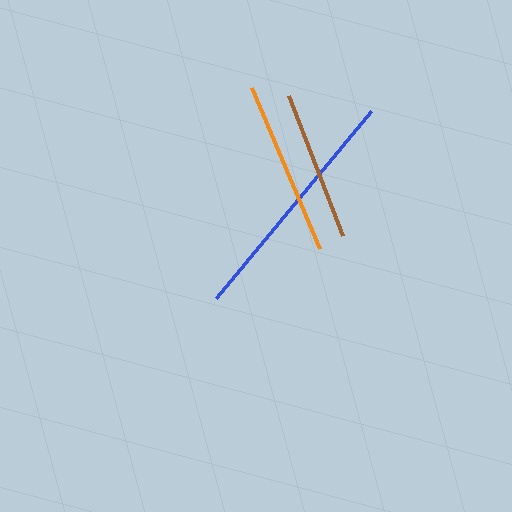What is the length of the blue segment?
The blue segment is approximately 243 pixels long.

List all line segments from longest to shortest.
From longest to shortest: blue, orange, brown.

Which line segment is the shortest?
The brown line is the shortest at approximately 151 pixels.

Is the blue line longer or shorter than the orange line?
The blue line is longer than the orange line.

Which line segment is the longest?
The blue line is the longest at approximately 243 pixels.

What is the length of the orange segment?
The orange segment is approximately 175 pixels long.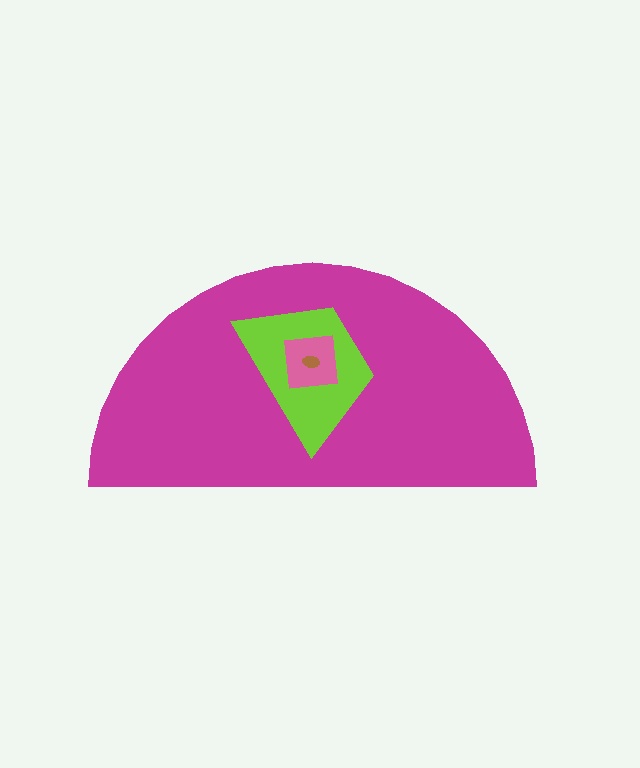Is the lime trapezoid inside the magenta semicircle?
Yes.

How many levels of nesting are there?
4.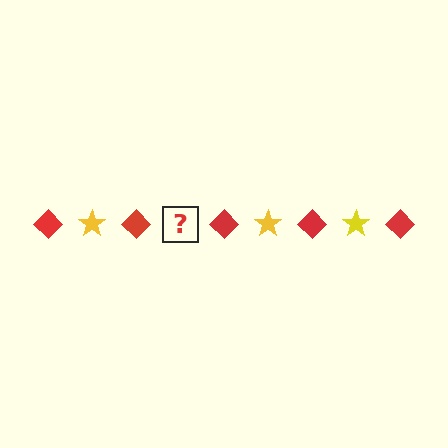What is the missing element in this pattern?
The missing element is a yellow star.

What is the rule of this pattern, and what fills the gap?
The rule is that the pattern alternates between red diamond and yellow star. The gap should be filled with a yellow star.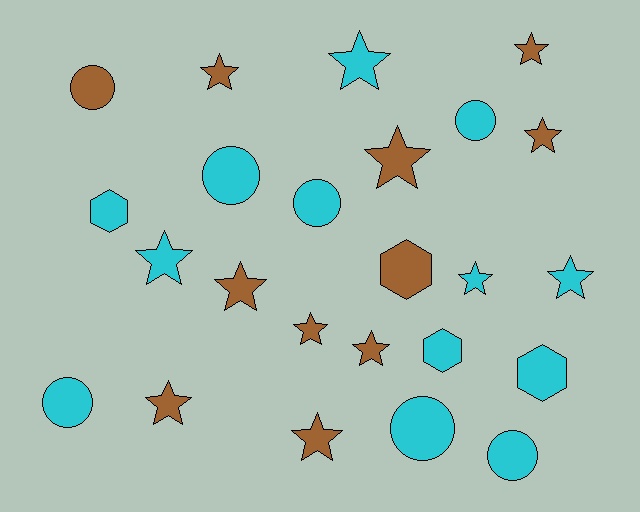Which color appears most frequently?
Cyan, with 13 objects.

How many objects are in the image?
There are 24 objects.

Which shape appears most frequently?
Star, with 13 objects.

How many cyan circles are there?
There are 6 cyan circles.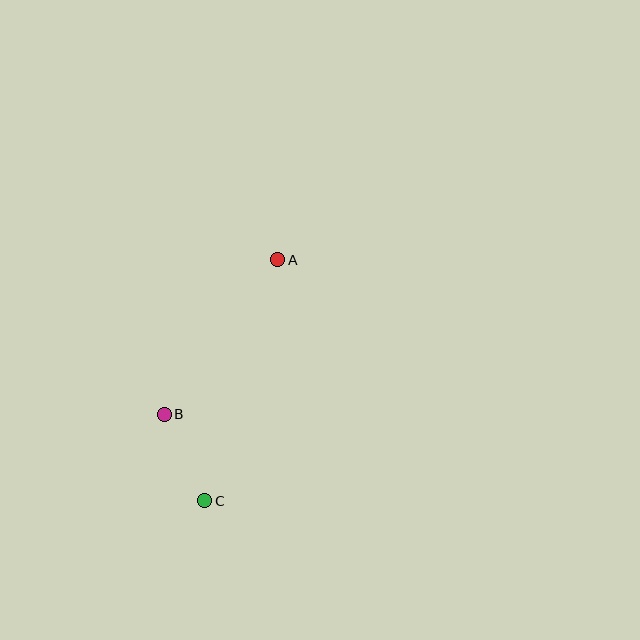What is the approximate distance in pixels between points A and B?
The distance between A and B is approximately 192 pixels.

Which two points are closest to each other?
Points B and C are closest to each other.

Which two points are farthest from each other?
Points A and C are farthest from each other.